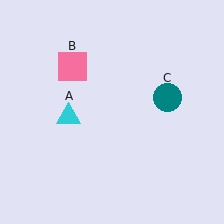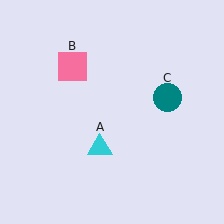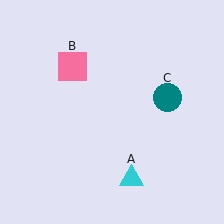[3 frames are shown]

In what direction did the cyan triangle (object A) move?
The cyan triangle (object A) moved down and to the right.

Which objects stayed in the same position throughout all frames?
Pink square (object B) and teal circle (object C) remained stationary.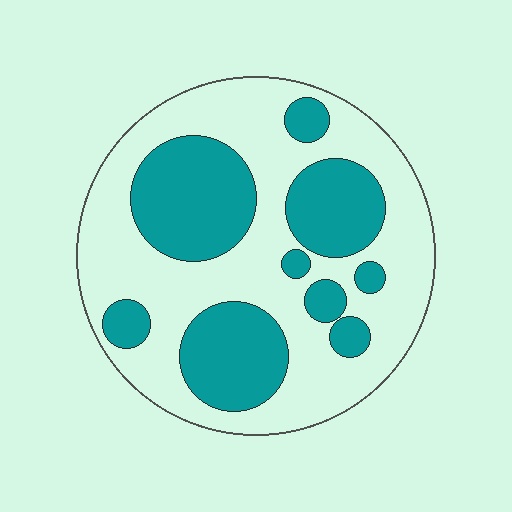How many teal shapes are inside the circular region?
9.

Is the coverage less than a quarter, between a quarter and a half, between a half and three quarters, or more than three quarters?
Between a quarter and a half.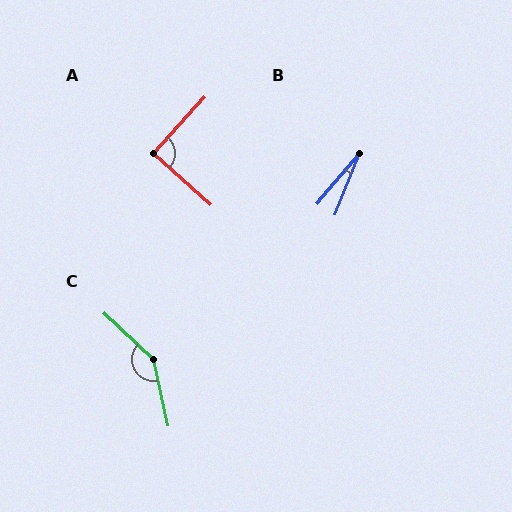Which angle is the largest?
C, at approximately 146 degrees.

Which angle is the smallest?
B, at approximately 19 degrees.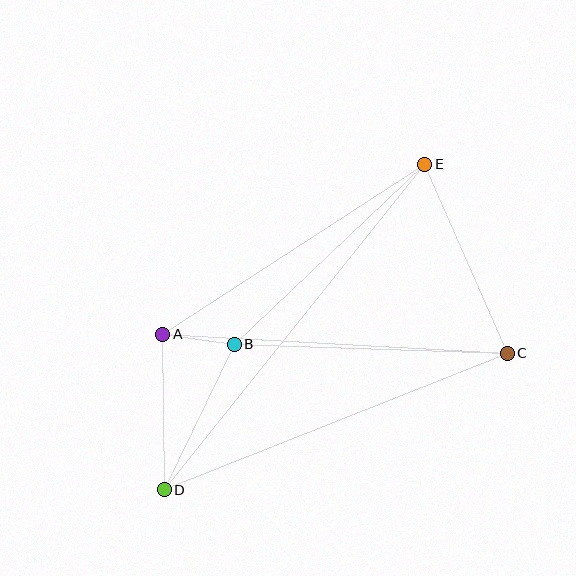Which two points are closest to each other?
Points A and B are closest to each other.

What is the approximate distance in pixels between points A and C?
The distance between A and C is approximately 345 pixels.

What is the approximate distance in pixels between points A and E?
The distance between A and E is approximately 313 pixels.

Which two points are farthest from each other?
Points D and E are farthest from each other.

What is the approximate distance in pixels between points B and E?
The distance between B and E is approximately 262 pixels.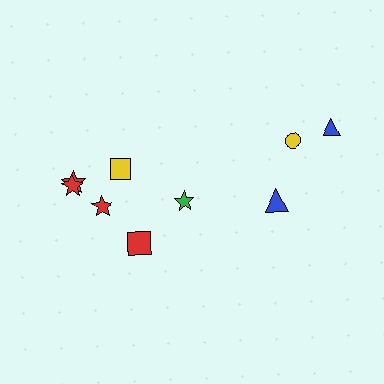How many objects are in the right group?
There are 3 objects.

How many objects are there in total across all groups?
There are 9 objects.